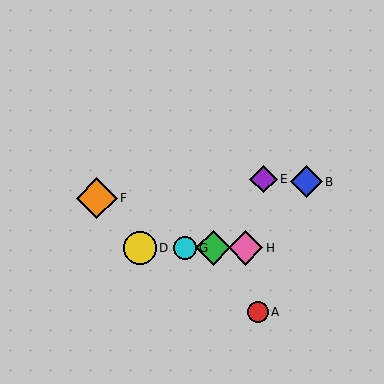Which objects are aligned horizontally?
Objects C, D, G, H are aligned horizontally.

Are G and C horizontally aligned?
Yes, both are at y≈248.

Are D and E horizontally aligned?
No, D is at y≈248 and E is at y≈179.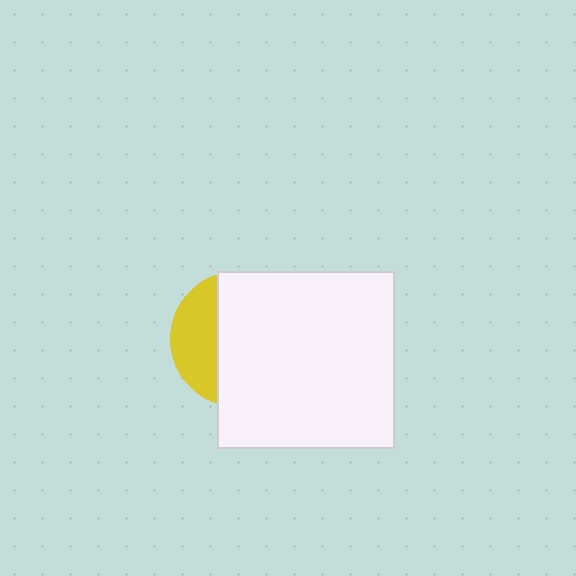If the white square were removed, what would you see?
You would see the complete yellow circle.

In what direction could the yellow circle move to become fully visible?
The yellow circle could move left. That would shift it out from behind the white square entirely.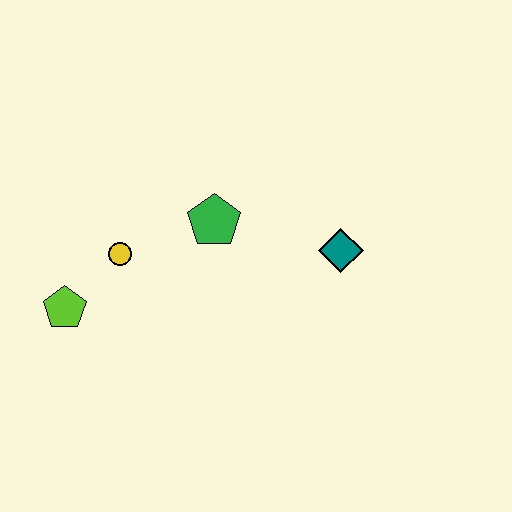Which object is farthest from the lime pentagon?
The teal diamond is farthest from the lime pentagon.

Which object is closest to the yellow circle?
The lime pentagon is closest to the yellow circle.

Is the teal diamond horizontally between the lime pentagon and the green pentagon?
No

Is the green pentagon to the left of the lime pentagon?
No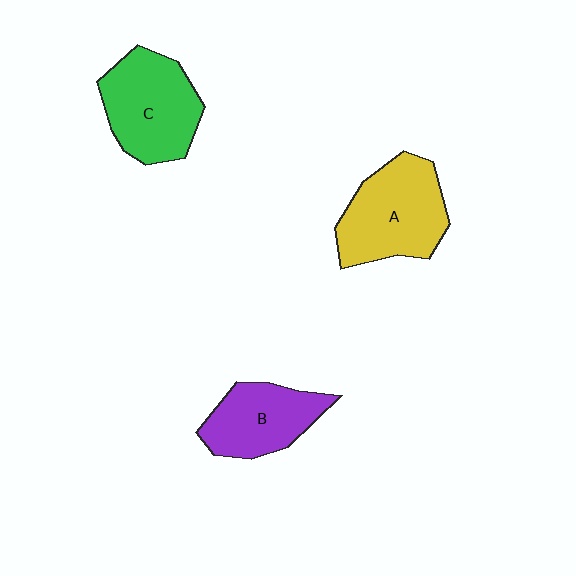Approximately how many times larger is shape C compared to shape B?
Approximately 1.2 times.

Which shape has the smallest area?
Shape B (purple).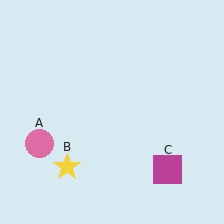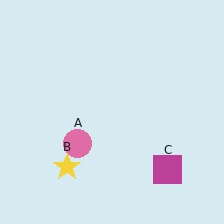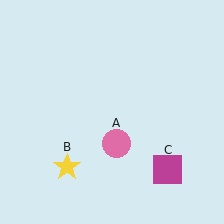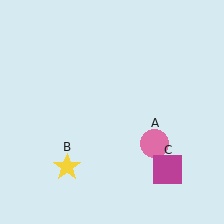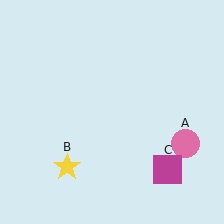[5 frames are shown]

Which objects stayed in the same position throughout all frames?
Yellow star (object B) and magenta square (object C) remained stationary.